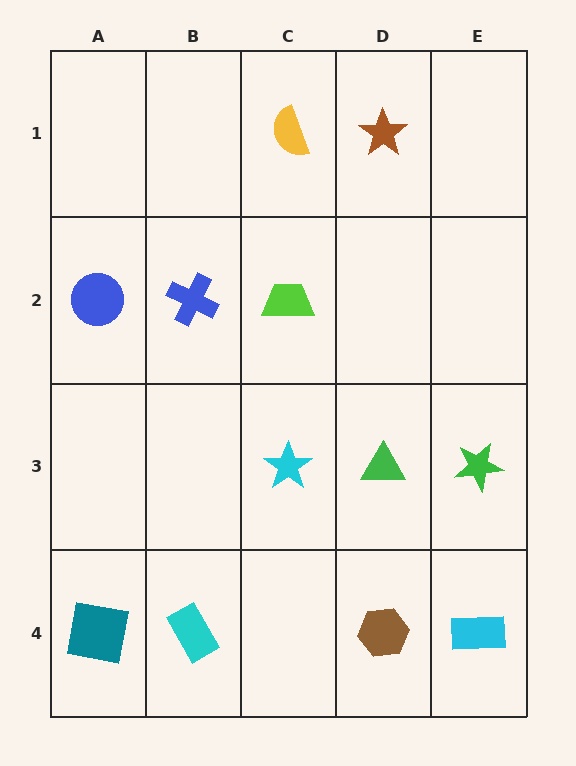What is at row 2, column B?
A blue cross.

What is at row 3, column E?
A green star.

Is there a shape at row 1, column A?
No, that cell is empty.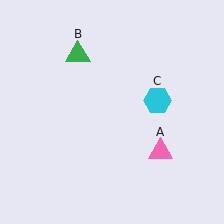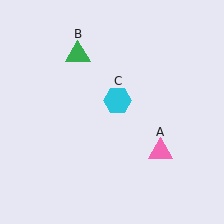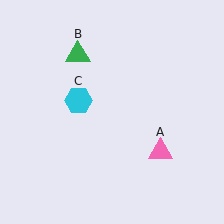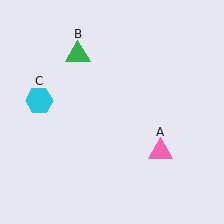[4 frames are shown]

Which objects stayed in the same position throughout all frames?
Pink triangle (object A) and green triangle (object B) remained stationary.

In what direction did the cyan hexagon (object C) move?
The cyan hexagon (object C) moved left.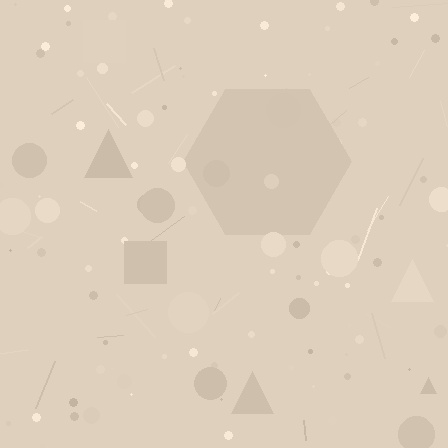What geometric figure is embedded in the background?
A hexagon is embedded in the background.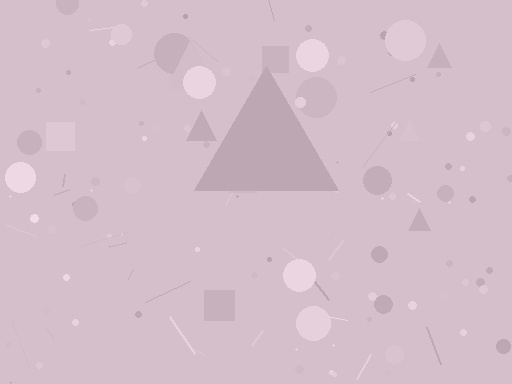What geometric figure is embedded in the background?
A triangle is embedded in the background.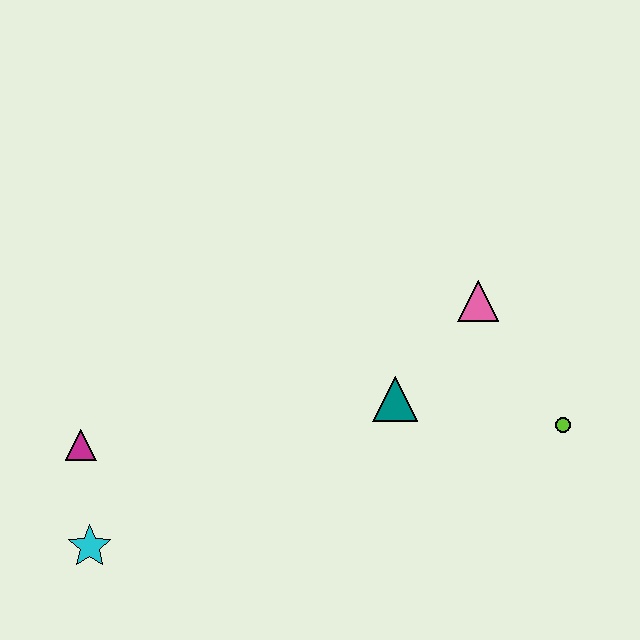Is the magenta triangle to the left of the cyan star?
Yes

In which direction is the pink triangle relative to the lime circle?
The pink triangle is above the lime circle.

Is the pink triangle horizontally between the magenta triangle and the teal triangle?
No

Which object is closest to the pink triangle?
The teal triangle is closest to the pink triangle.